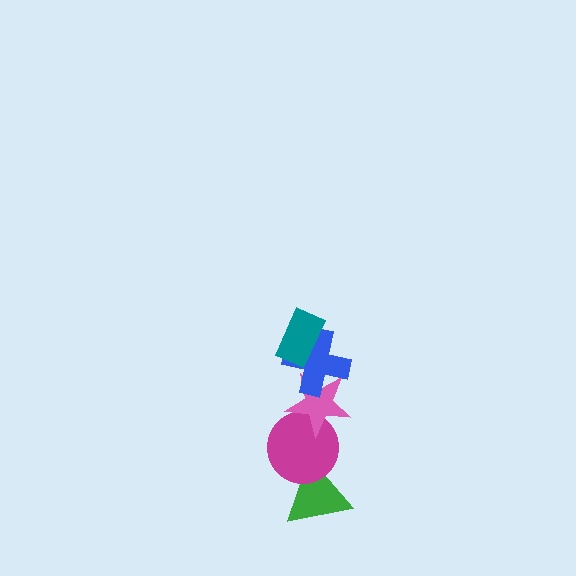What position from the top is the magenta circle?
The magenta circle is 4th from the top.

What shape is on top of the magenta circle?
The pink star is on top of the magenta circle.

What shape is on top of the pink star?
The blue cross is on top of the pink star.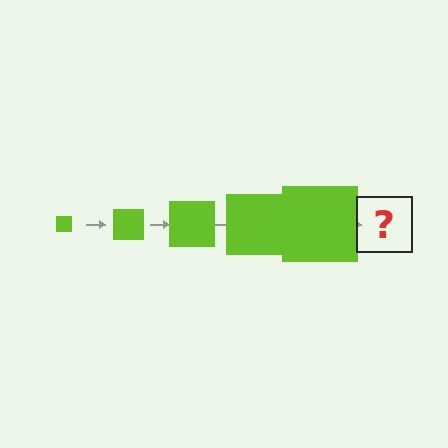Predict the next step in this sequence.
The next step is a lime square, larger than the previous one.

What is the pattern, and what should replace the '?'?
The pattern is that the square gets progressively larger each step. The '?' should be a lime square, larger than the previous one.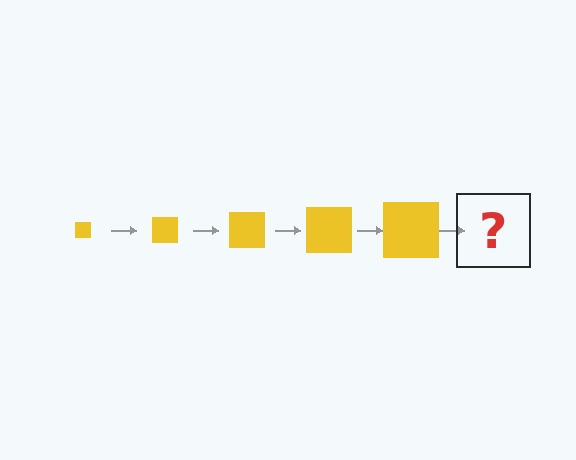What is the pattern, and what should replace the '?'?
The pattern is that the square gets progressively larger each step. The '?' should be a yellow square, larger than the previous one.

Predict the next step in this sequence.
The next step is a yellow square, larger than the previous one.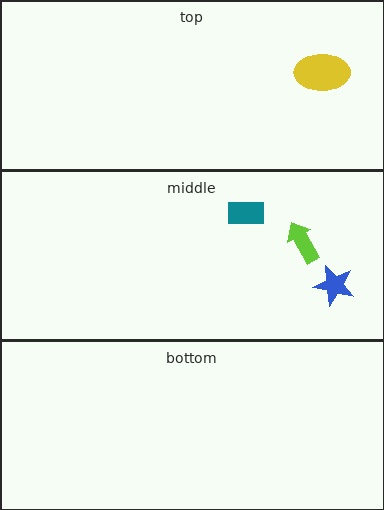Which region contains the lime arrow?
The middle region.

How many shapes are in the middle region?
3.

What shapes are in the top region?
The yellow ellipse.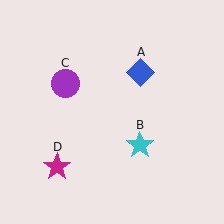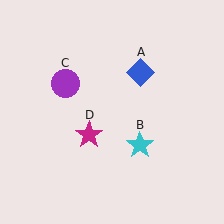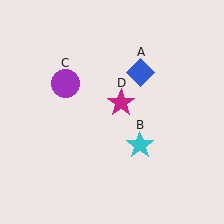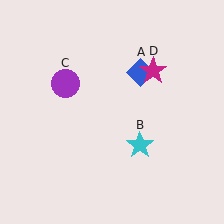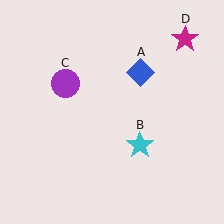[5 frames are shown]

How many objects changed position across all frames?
1 object changed position: magenta star (object D).